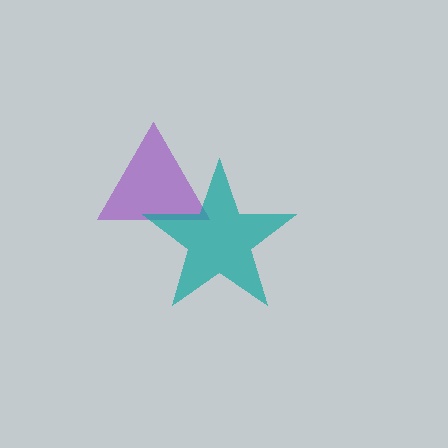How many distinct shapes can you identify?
There are 2 distinct shapes: a purple triangle, a teal star.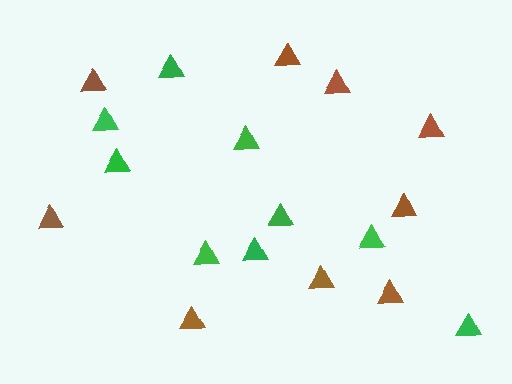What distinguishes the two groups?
There are 2 groups: one group of green triangles (9) and one group of brown triangles (9).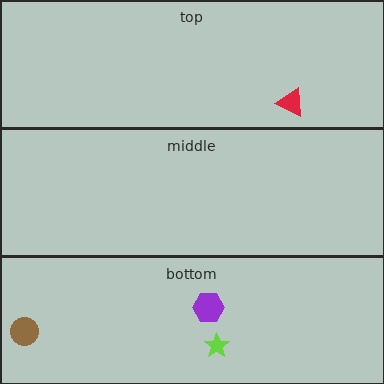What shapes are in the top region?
The red triangle.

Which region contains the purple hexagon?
The bottom region.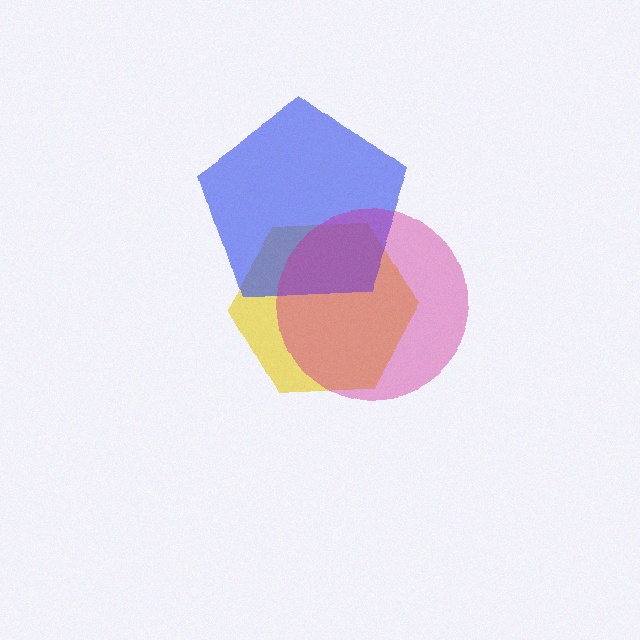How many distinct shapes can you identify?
There are 3 distinct shapes: a yellow hexagon, a blue pentagon, a magenta circle.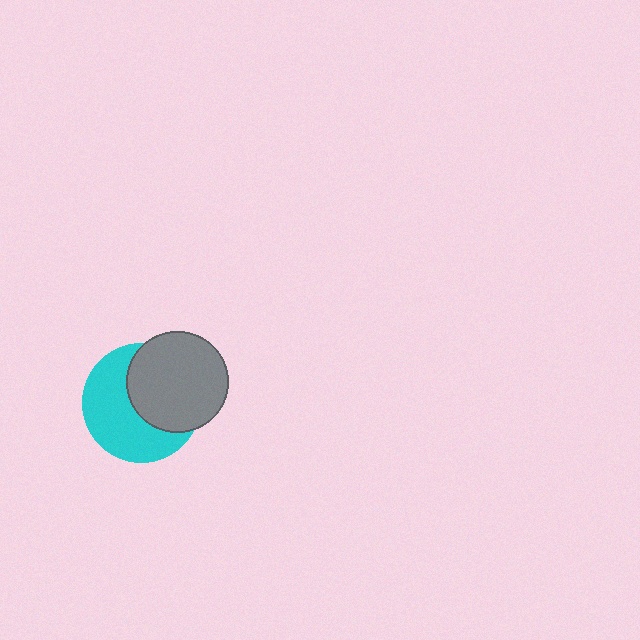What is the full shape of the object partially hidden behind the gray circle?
The partially hidden object is a cyan circle.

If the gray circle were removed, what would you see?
You would see the complete cyan circle.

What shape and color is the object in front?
The object in front is a gray circle.